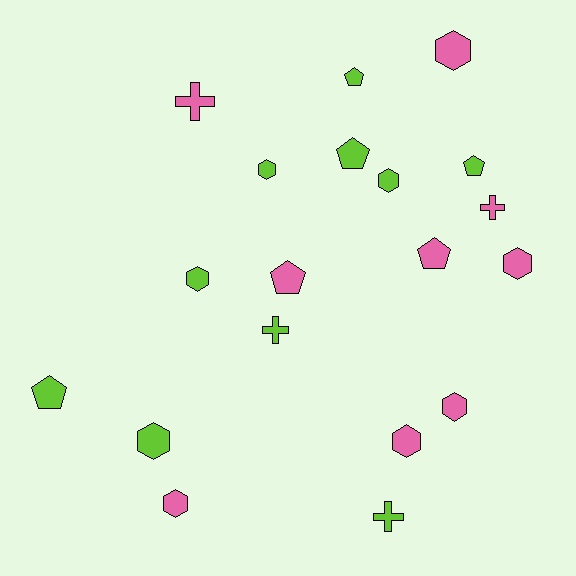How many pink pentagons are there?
There are 2 pink pentagons.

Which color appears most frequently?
Lime, with 10 objects.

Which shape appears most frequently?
Hexagon, with 9 objects.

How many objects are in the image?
There are 19 objects.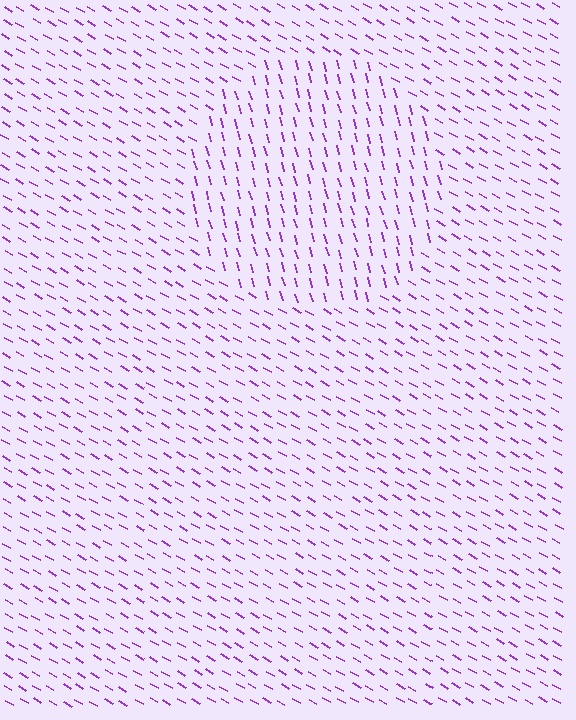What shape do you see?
I see a circle.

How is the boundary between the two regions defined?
The boundary is defined purely by a change in line orientation (approximately 45 degrees difference). All lines are the same color and thickness.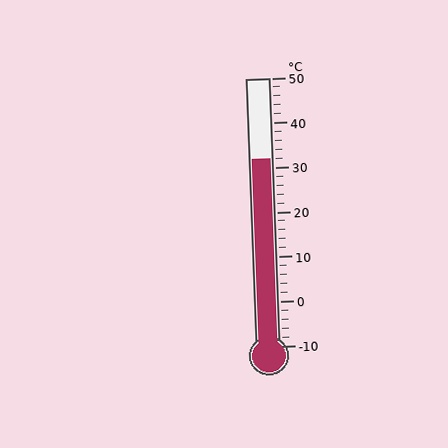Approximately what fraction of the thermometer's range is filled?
The thermometer is filled to approximately 70% of its range.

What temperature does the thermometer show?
The thermometer shows approximately 32°C.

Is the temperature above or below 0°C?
The temperature is above 0°C.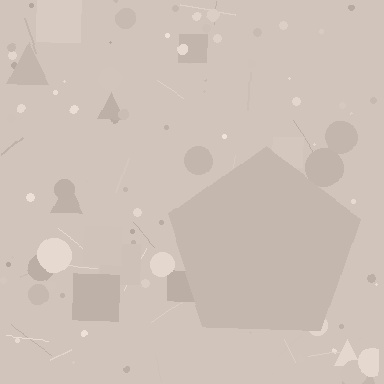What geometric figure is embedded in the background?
A pentagon is embedded in the background.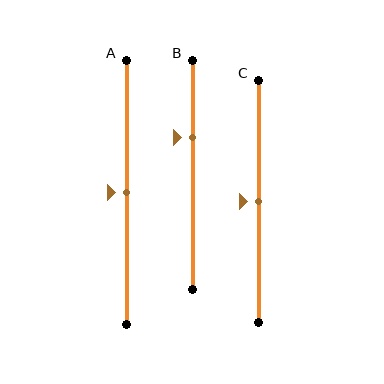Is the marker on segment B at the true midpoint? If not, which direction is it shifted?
No, the marker on segment B is shifted upward by about 16% of the segment length.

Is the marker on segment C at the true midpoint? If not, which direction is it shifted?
Yes, the marker on segment C is at the true midpoint.